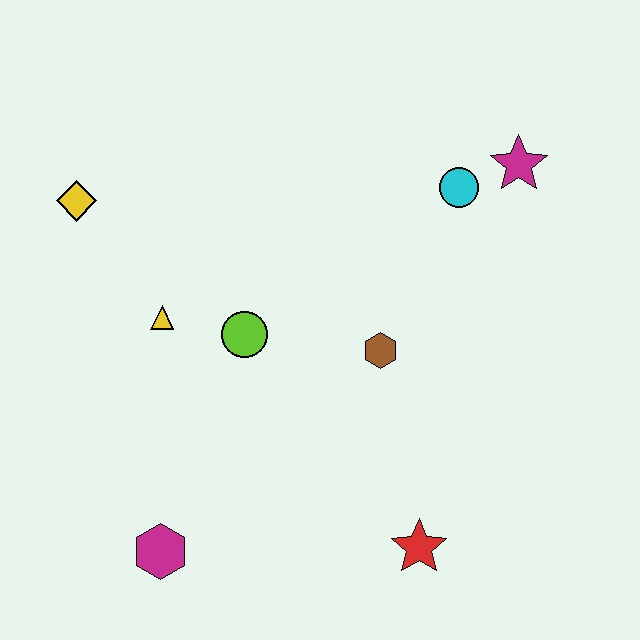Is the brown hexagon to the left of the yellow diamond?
No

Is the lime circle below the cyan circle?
Yes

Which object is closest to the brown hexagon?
The lime circle is closest to the brown hexagon.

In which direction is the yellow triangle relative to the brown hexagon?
The yellow triangle is to the left of the brown hexagon.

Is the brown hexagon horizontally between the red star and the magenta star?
No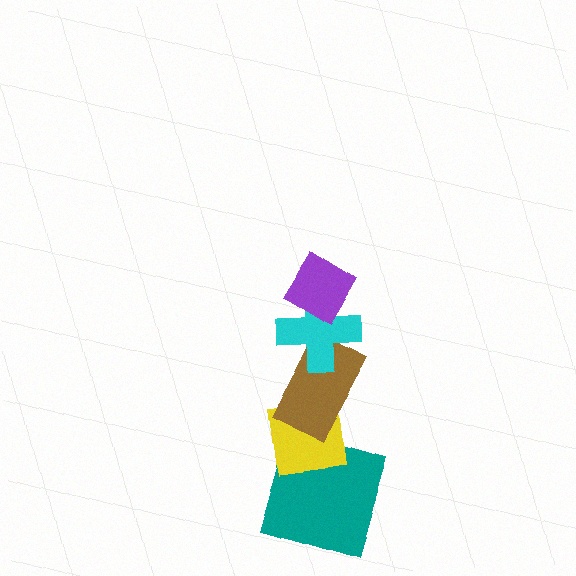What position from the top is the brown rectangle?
The brown rectangle is 3rd from the top.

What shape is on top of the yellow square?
The brown rectangle is on top of the yellow square.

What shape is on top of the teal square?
The yellow square is on top of the teal square.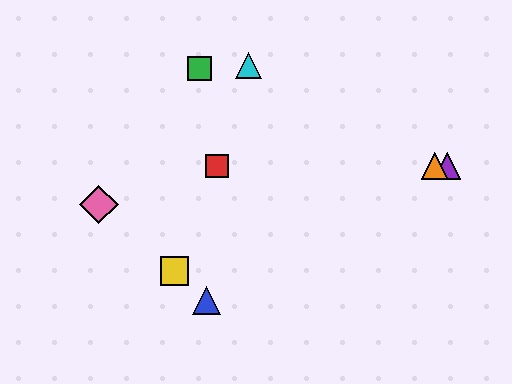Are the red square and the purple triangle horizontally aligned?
Yes, both are at y≈166.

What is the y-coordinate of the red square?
The red square is at y≈166.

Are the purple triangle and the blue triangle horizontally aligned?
No, the purple triangle is at y≈166 and the blue triangle is at y≈300.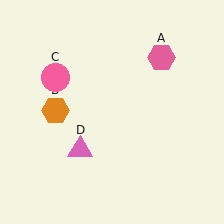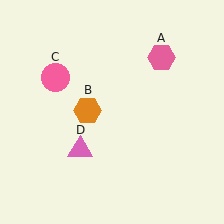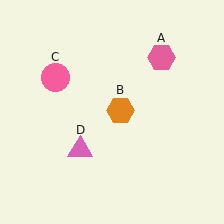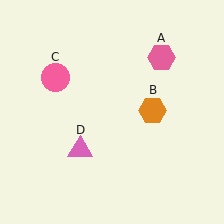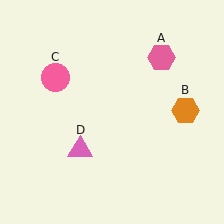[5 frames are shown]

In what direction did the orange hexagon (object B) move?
The orange hexagon (object B) moved right.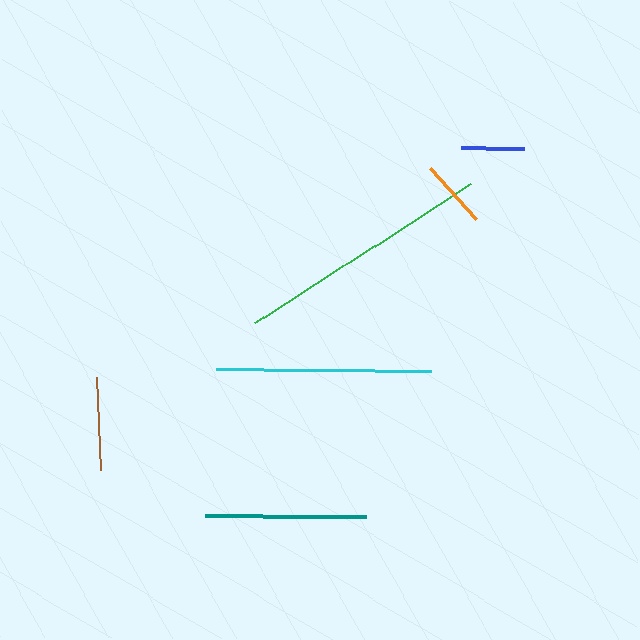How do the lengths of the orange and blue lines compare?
The orange and blue lines are approximately the same length.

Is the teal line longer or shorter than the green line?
The green line is longer than the teal line.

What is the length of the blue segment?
The blue segment is approximately 63 pixels long.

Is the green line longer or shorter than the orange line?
The green line is longer than the orange line.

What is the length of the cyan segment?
The cyan segment is approximately 215 pixels long.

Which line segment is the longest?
The green line is the longest at approximately 257 pixels.